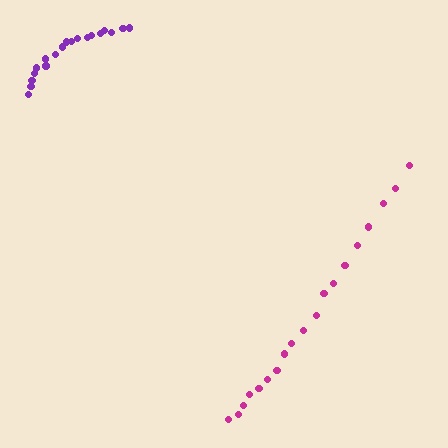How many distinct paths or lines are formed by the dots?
There are 2 distinct paths.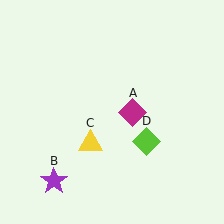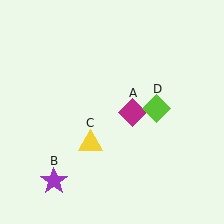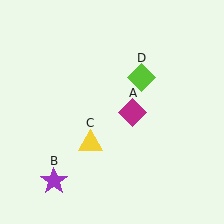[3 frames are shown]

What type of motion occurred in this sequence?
The lime diamond (object D) rotated counterclockwise around the center of the scene.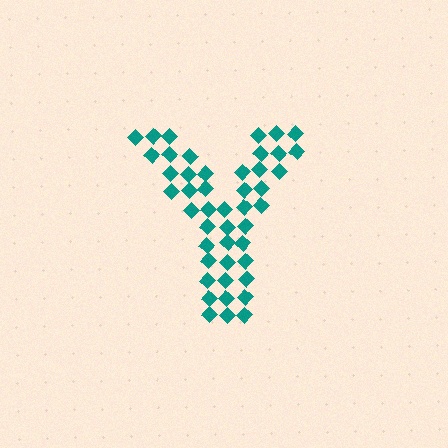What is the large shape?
The large shape is the letter Y.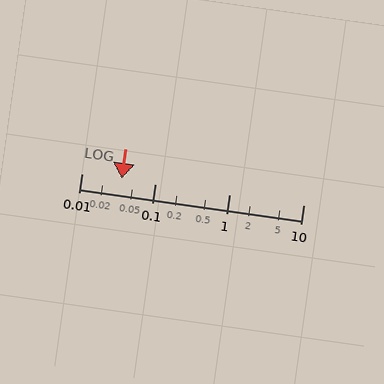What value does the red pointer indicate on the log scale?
The pointer indicates approximately 0.035.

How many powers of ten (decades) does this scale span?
The scale spans 3 decades, from 0.01 to 10.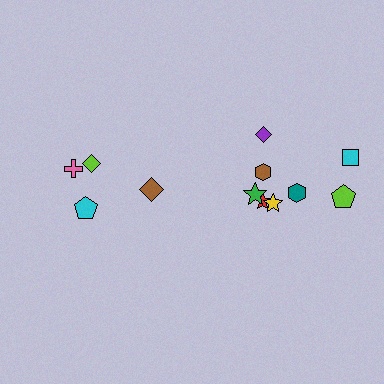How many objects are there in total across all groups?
There are 12 objects.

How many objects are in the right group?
There are 8 objects.